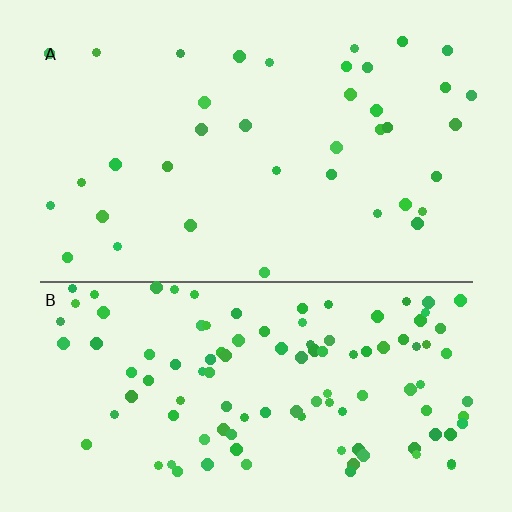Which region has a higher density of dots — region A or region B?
B (the bottom).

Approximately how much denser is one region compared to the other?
Approximately 3.1× — region B over region A.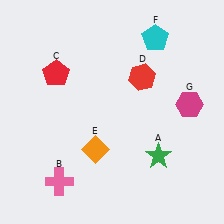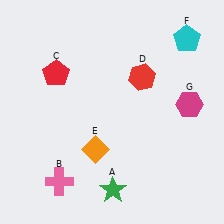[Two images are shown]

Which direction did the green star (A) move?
The green star (A) moved left.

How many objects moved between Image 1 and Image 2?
2 objects moved between the two images.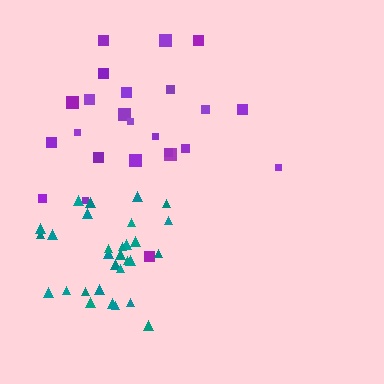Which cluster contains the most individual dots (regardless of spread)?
Teal (30).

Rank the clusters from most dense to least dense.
teal, purple.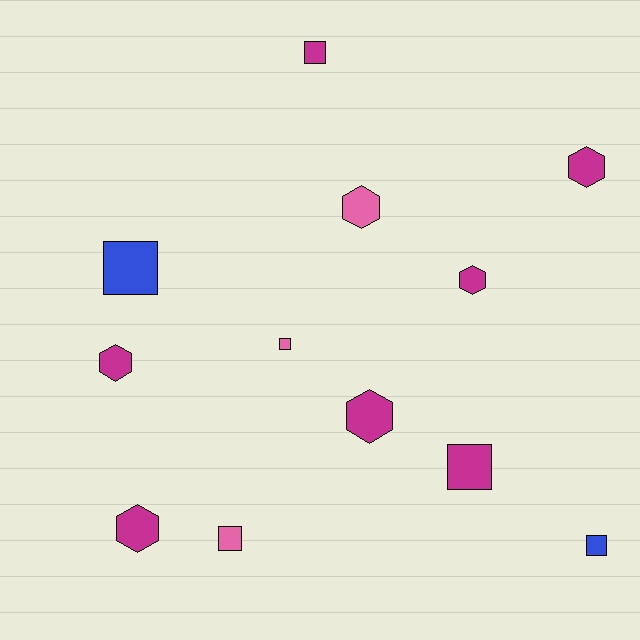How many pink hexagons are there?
There is 1 pink hexagon.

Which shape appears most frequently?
Hexagon, with 6 objects.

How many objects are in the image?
There are 12 objects.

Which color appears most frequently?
Magenta, with 7 objects.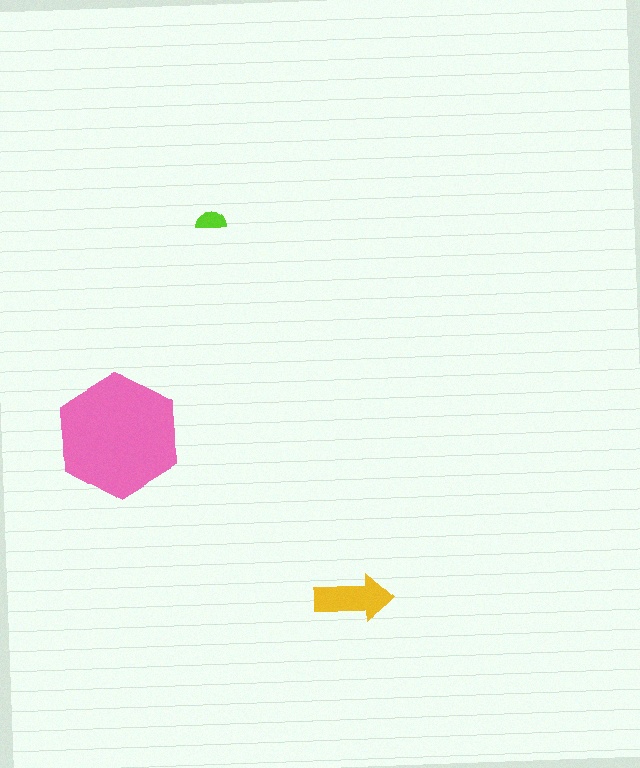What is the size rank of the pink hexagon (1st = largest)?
1st.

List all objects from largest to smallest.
The pink hexagon, the yellow arrow, the lime semicircle.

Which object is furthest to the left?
The pink hexagon is leftmost.